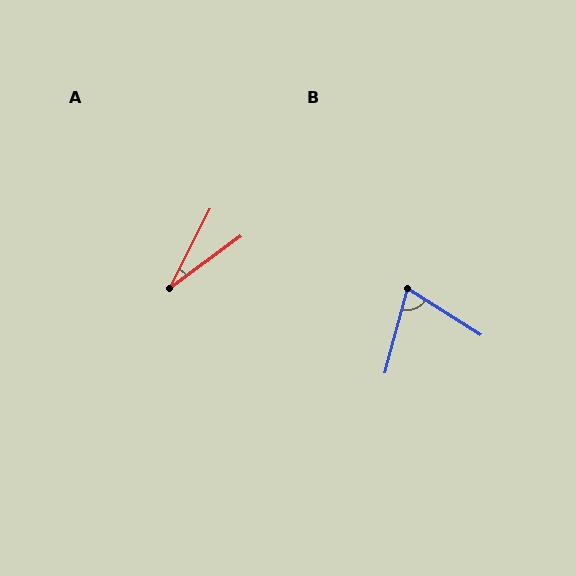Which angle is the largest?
B, at approximately 73 degrees.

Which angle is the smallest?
A, at approximately 26 degrees.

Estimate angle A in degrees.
Approximately 26 degrees.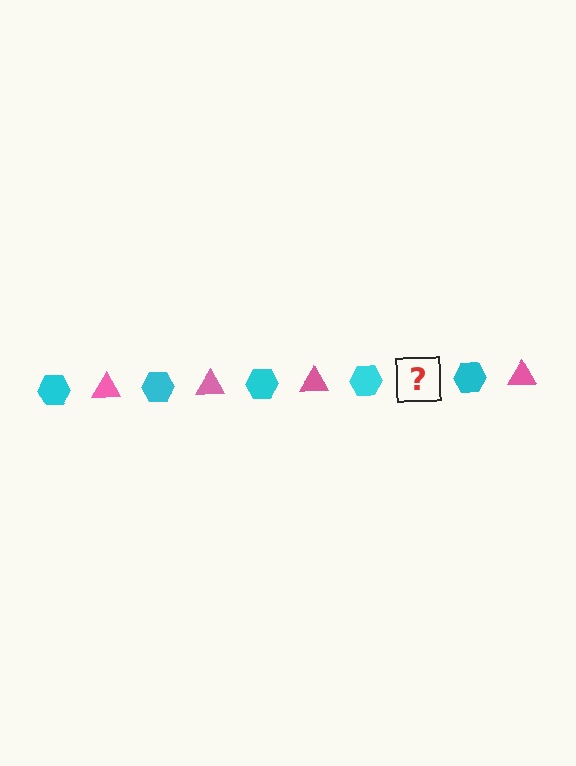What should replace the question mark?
The question mark should be replaced with a pink triangle.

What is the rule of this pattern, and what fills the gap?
The rule is that the pattern alternates between cyan hexagon and pink triangle. The gap should be filled with a pink triangle.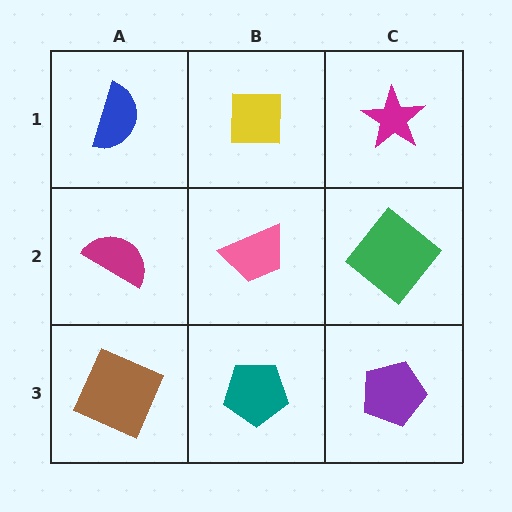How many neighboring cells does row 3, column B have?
3.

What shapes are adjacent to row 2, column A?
A blue semicircle (row 1, column A), a brown square (row 3, column A), a pink trapezoid (row 2, column B).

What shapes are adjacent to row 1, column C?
A green diamond (row 2, column C), a yellow square (row 1, column B).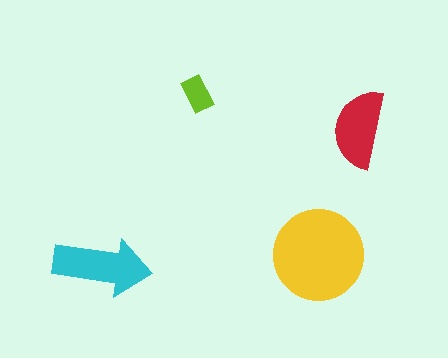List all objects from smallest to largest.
The lime rectangle, the red semicircle, the cyan arrow, the yellow circle.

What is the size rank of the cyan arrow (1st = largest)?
2nd.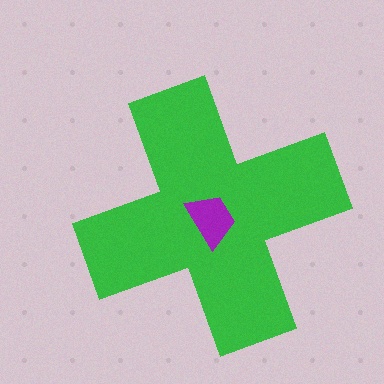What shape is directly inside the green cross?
The purple trapezoid.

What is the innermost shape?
The purple trapezoid.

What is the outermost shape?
The green cross.